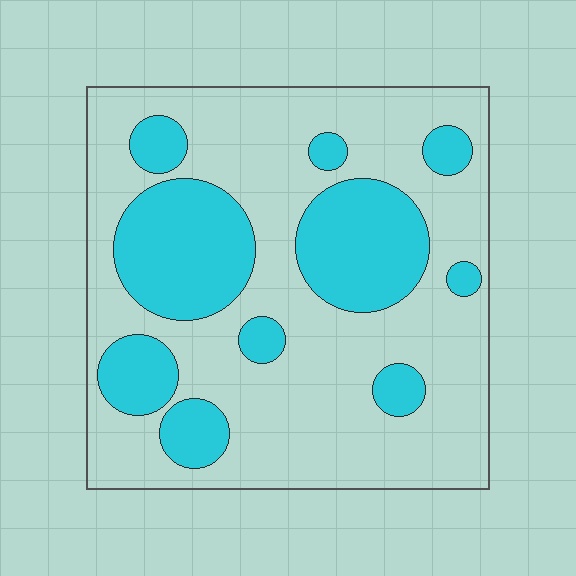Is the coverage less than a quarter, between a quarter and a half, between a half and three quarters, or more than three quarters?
Between a quarter and a half.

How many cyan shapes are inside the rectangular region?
10.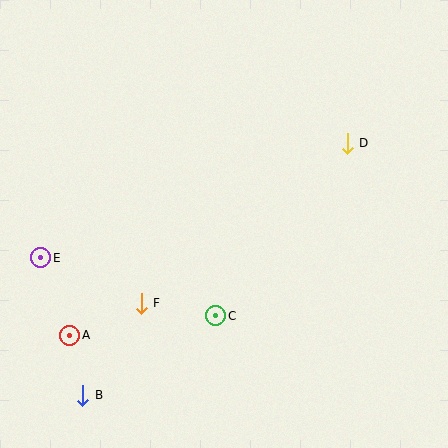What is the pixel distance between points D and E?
The distance between D and E is 327 pixels.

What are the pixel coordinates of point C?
Point C is at (216, 316).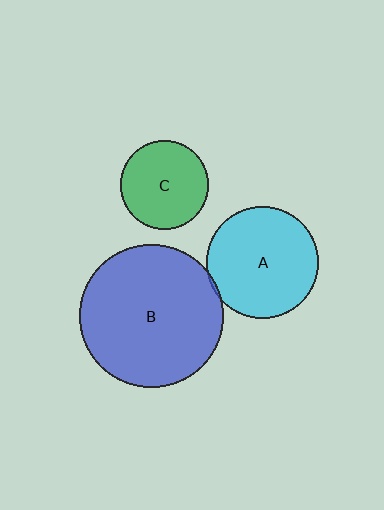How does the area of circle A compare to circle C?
Approximately 1.6 times.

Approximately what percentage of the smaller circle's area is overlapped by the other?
Approximately 5%.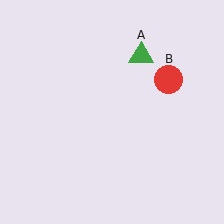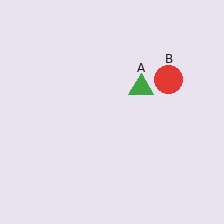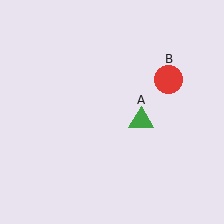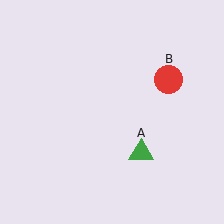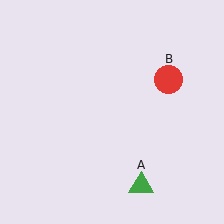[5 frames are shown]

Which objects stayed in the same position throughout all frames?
Red circle (object B) remained stationary.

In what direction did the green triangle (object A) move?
The green triangle (object A) moved down.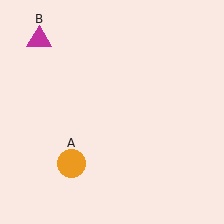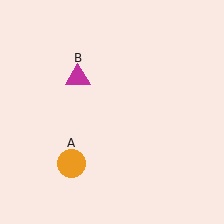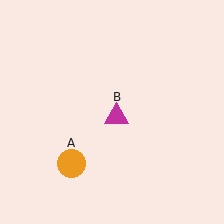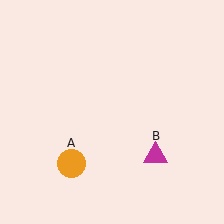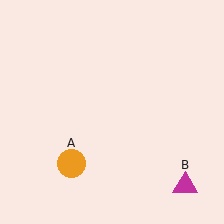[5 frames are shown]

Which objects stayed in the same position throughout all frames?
Orange circle (object A) remained stationary.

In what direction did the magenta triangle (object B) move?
The magenta triangle (object B) moved down and to the right.